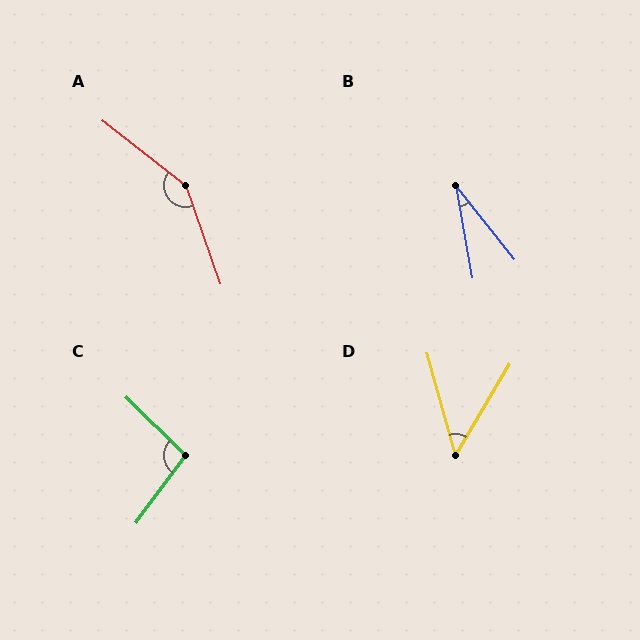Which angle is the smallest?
B, at approximately 29 degrees.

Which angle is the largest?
A, at approximately 147 degrees.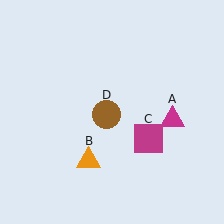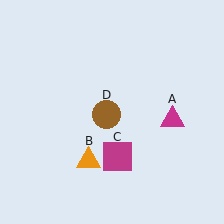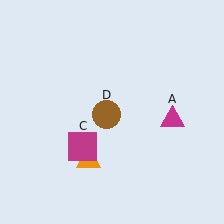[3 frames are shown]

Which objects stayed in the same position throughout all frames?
Magenta triangle (object A) and orange triangle (object B) and brown circle (object D) remained stationary.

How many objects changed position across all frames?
1 object changed position: magenta square (object C).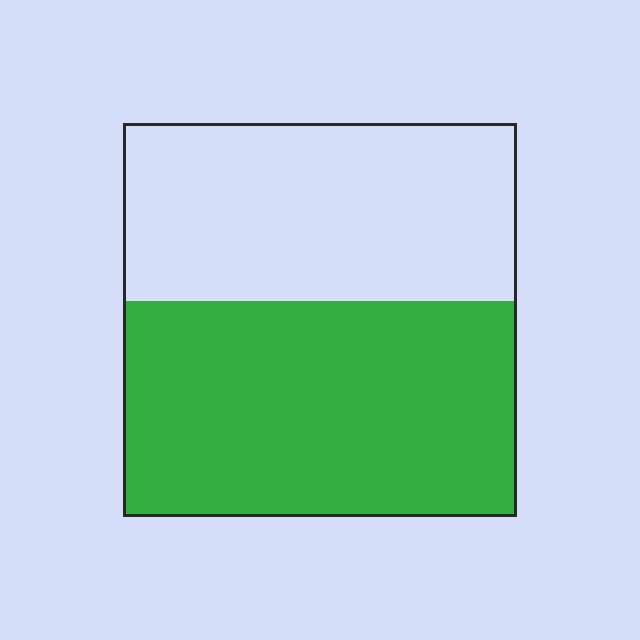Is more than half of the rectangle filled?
Yes.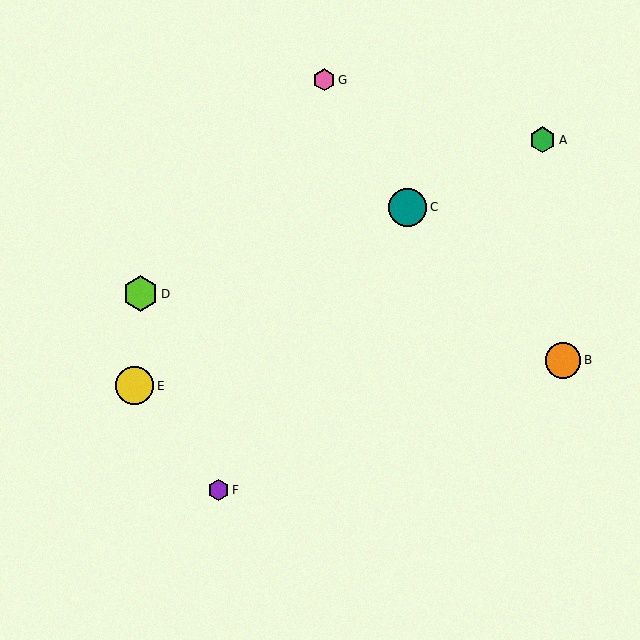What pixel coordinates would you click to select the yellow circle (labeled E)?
Click at (135, 386) to select the yellow circle E.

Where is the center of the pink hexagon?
The center of the pink hexagon is at (324, 80).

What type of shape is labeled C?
Shape C is a teal circle.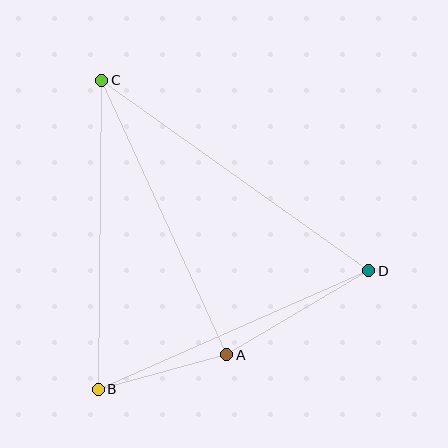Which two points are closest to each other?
Points A and B are closest to each other.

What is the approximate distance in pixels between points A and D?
The distance between A and D is approximately 165 pixels.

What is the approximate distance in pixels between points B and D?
The distance between B and D is approximately 295 pixels.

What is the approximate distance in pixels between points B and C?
The distance between B and C is approximately 309 pixels.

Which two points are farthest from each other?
Points C and D are farthest from each other.